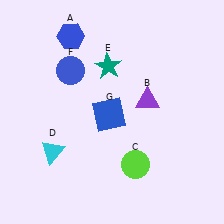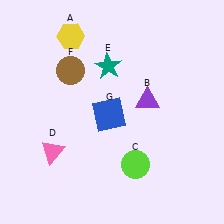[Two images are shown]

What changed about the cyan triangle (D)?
In Image 1, D is cyan. In Image 2, it changed to pink.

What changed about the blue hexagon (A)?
In Image 1, A is blue. In Image 2, it changed to yellow.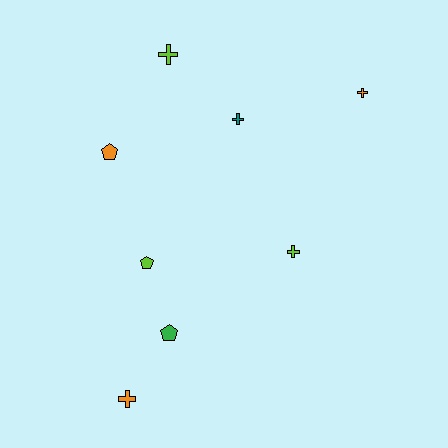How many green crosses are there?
There are no green crosses.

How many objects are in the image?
There are 8 objects.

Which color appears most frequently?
Lime, with 3 objects.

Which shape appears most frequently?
Cross, with 5 objects.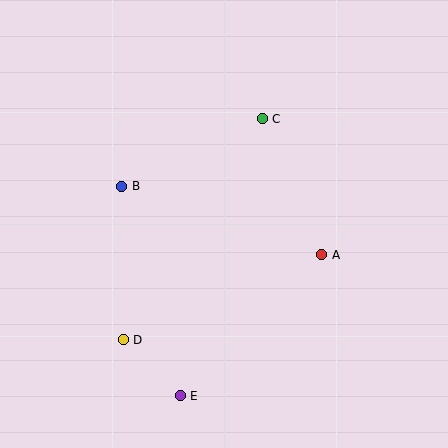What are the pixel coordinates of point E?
Point E is at (180, 396).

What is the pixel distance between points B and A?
The distance between B and A is 211 pixels.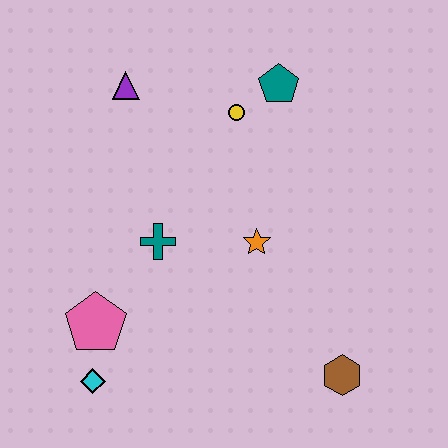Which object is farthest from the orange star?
The cyan diamond is farthest from the orange star.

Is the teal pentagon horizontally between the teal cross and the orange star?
No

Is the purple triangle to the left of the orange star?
Yes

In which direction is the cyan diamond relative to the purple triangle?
The cyan diamond is below the purple triangle.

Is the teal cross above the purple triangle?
No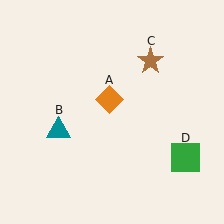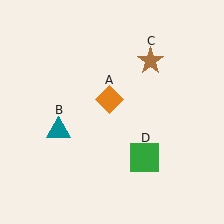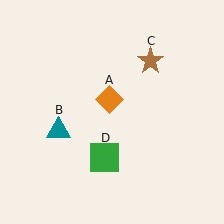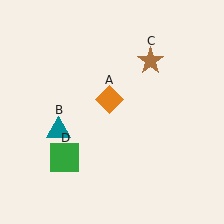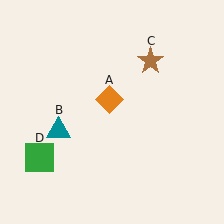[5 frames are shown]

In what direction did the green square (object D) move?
The green square (object D) moved left.